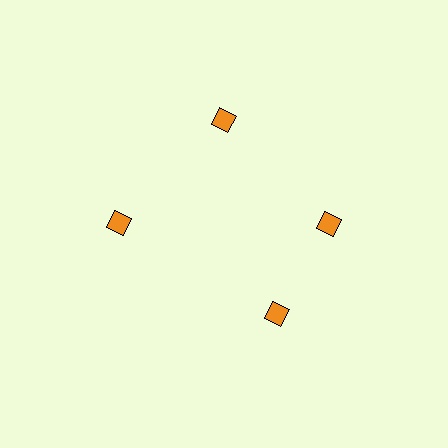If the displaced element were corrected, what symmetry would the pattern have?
It would have 4-fold rotational symmetry — the pattern would map onto itself every 90 degrees.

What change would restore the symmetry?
The symmetry would be restored by rotating it back into even spacing with its neighbors so that all 4 diamonds sit at equal angles and equal distance from the center.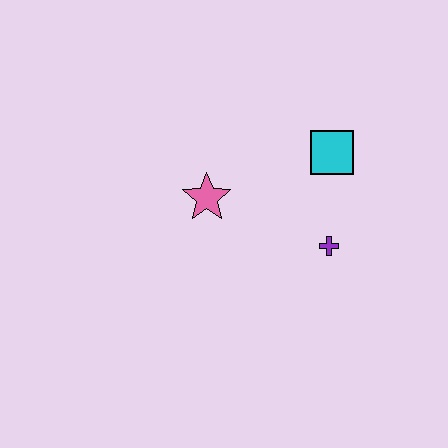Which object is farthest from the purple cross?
The pink star is farthest from the purple cross.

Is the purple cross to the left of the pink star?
No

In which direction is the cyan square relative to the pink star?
The cyan square is to the right of the pink star.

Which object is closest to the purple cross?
The cyan square is closest to the purple cross.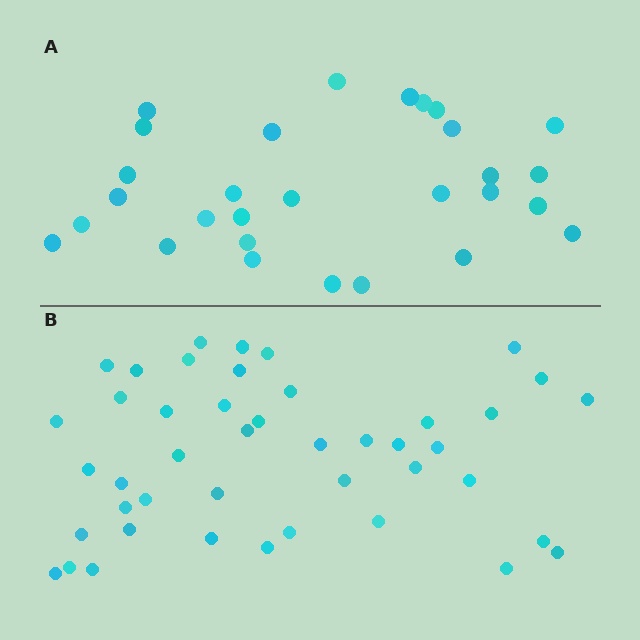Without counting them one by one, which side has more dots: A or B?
Region B (the bottom region) has more dots.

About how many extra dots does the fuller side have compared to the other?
Region B has approximately 15 more dots than region A.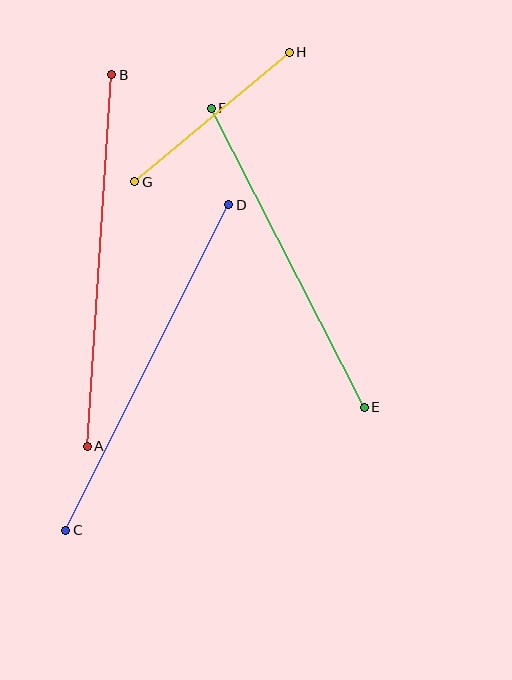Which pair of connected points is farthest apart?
Points A and B are farthest apart.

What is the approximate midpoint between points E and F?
The midpoint is at approximately (288, 258) pixels.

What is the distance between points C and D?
The distance is approximately 364 pixels.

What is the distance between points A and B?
The distance is approximately 372 pixels.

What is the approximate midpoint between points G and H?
The midpoint is at approximately (212, 117) pixels.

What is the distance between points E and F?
The distance is approximately 336 pixels.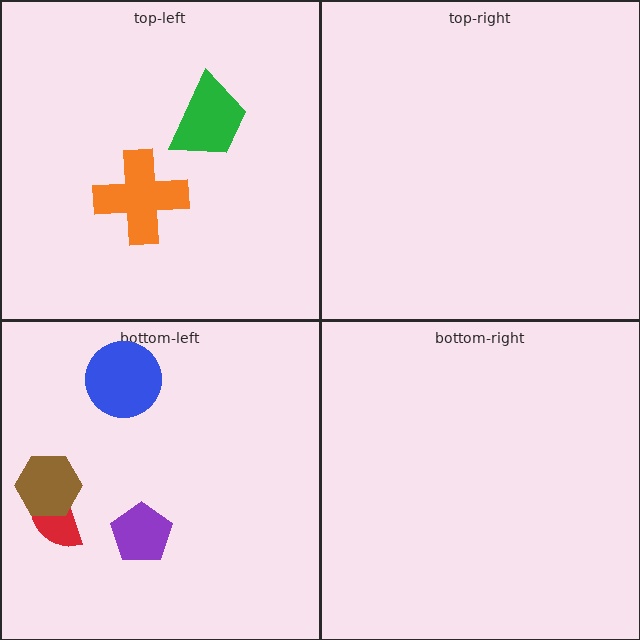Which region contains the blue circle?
The bottom-left region.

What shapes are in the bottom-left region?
The red semicircle, the purple pentagon, the brown hexagon, the blue circle.